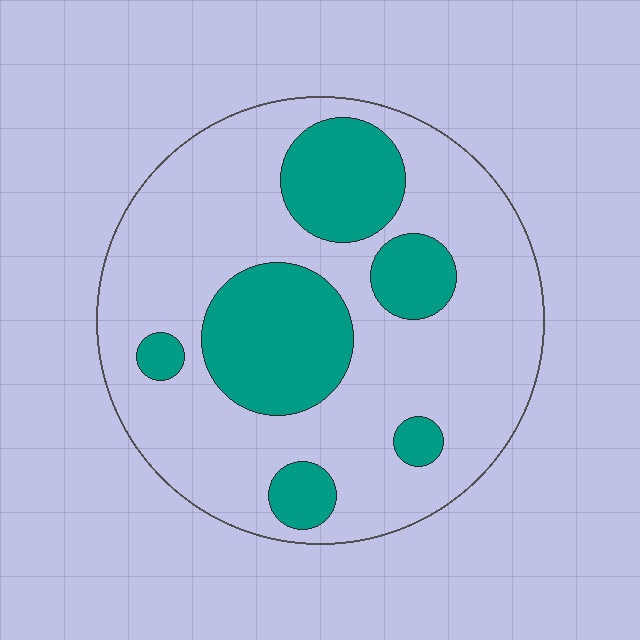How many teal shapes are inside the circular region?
6.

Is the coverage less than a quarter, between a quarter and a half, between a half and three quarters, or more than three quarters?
Between a quarter and a half.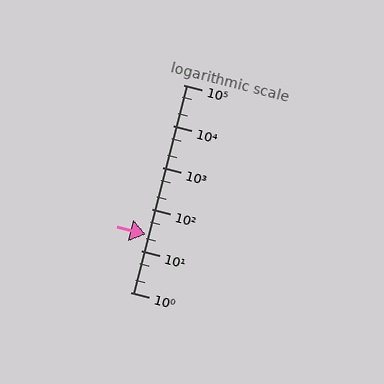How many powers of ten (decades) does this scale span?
The scale spans 5 decades, from 1 to 100000.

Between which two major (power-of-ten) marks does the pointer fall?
The pointer is between 10 and 100.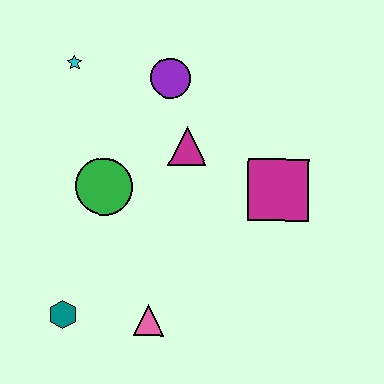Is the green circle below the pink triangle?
No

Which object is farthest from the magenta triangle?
The teal hexagon is farthest from the magenta triangle.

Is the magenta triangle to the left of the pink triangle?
No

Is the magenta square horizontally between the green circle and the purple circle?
No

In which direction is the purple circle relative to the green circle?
The purple circle is above the green circle.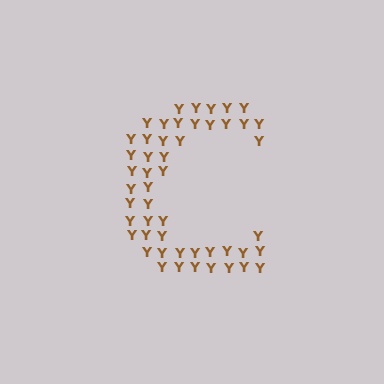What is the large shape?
The large shape is the letter C.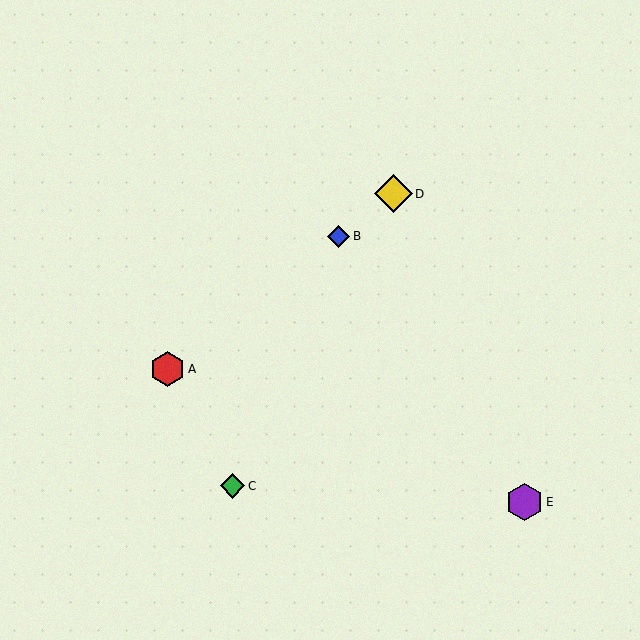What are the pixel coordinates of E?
Object E is at (524, 502).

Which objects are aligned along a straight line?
Objects A, B, D are aligned along a straight line.